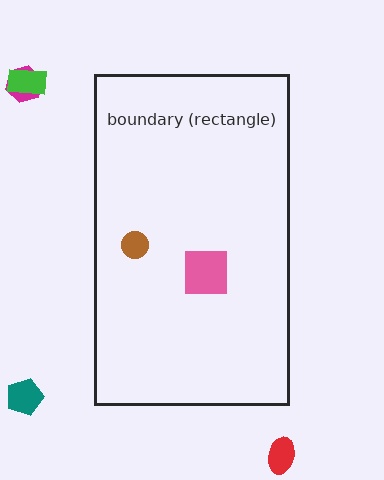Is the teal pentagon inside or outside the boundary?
Outside.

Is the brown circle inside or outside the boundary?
Inside.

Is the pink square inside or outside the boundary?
Inside.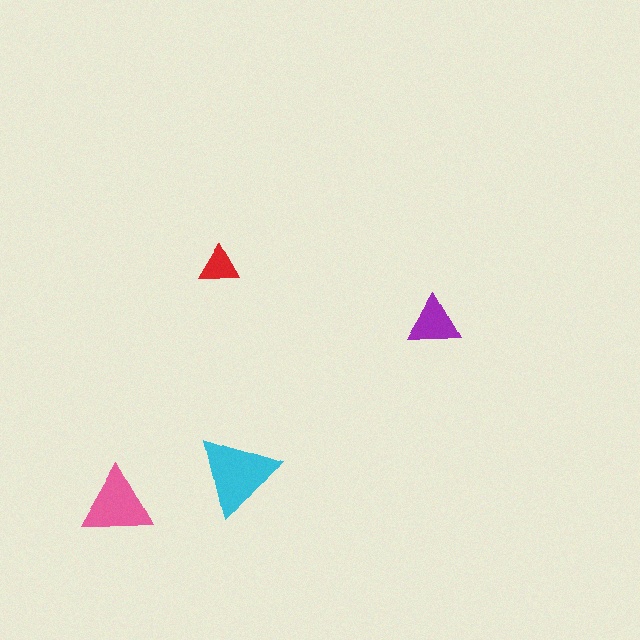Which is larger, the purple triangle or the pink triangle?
The pink one.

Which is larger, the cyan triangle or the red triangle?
The cyan one.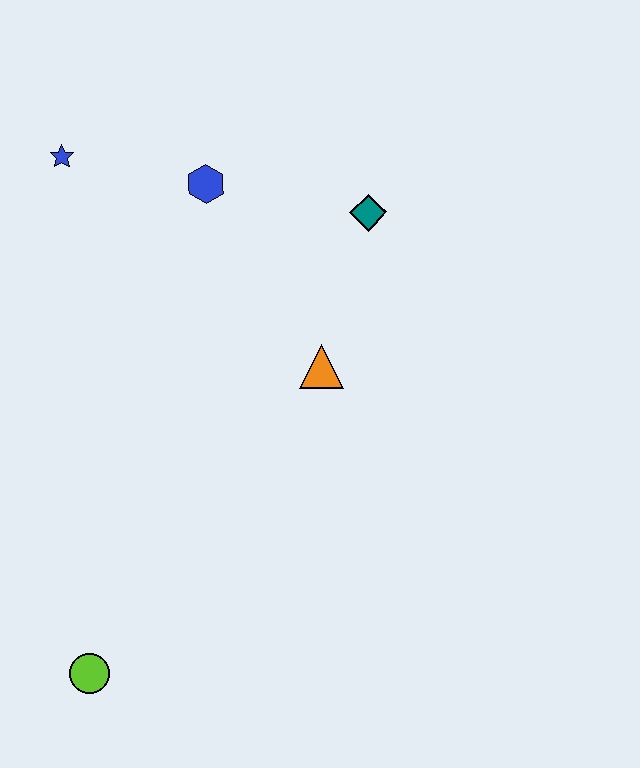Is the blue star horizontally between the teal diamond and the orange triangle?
No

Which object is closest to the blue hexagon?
The blue star is closest to the blue hexagon.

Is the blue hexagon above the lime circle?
Yes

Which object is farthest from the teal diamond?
The lime circle is farthest from the teal diamond.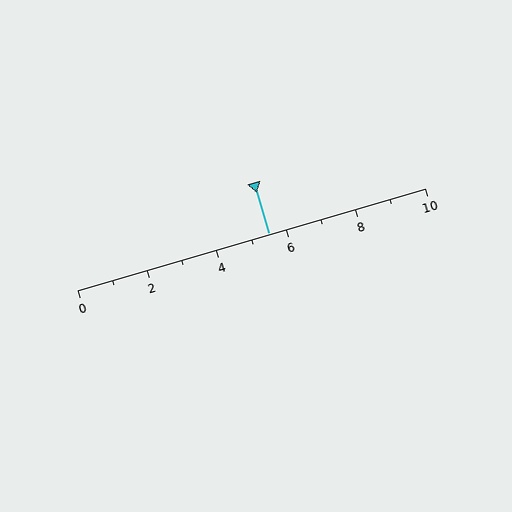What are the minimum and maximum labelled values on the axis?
The axis runs from 0 to 10.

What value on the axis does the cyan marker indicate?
The marker indicates approximately 5.5.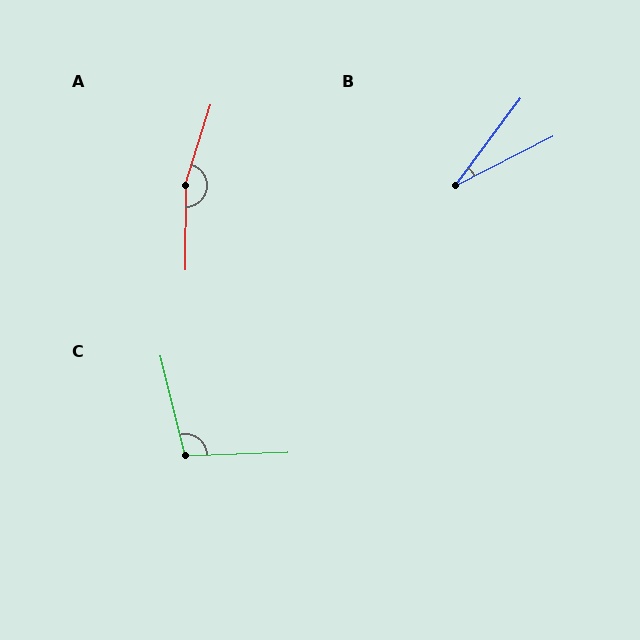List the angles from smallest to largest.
B (27°), C (102°), A (163°).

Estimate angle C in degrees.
Approximately 102 degrees.